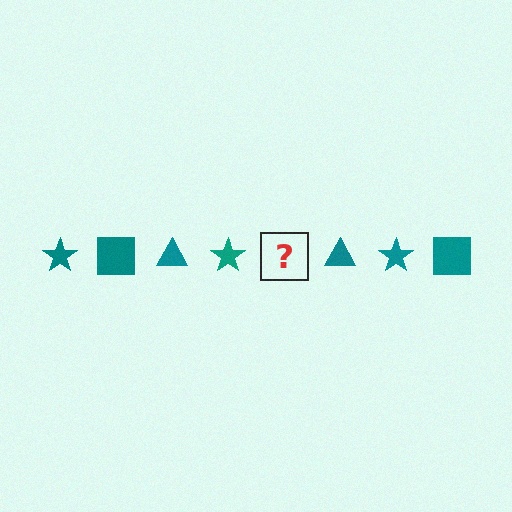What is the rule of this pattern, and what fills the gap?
The rule is that the pattern cycles through star, square, triangle shapes in teal. The gap should be filled with a teal square.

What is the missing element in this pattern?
The missing element is a teal square.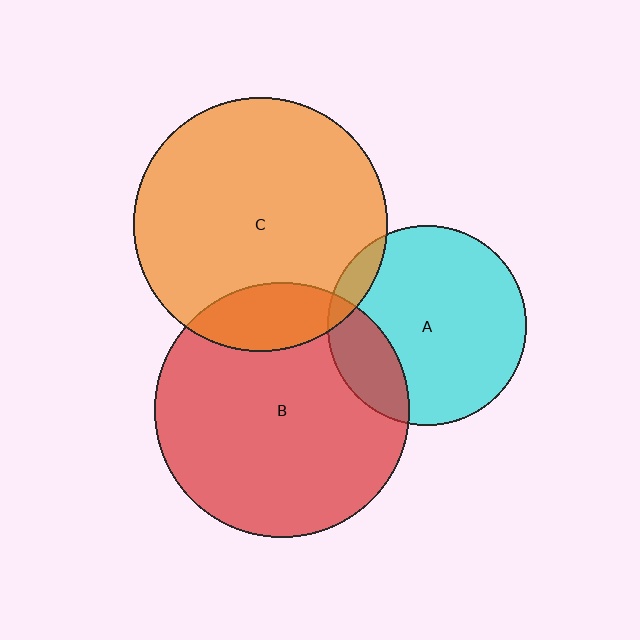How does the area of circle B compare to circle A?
Approximately 1.6 times.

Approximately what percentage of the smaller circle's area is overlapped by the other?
Approximately 10%.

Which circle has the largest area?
Circle B (red).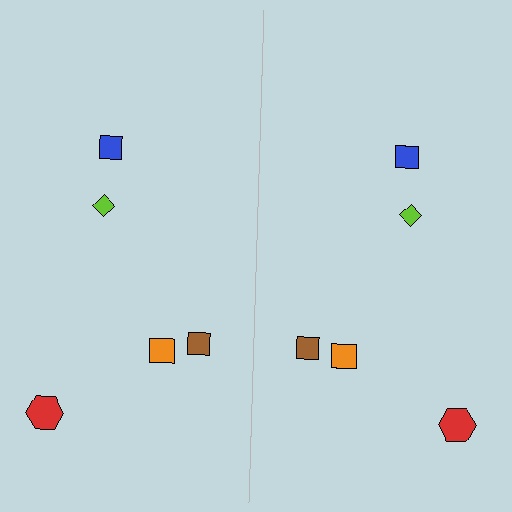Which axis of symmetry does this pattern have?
The pattern has a vertical axis of symmetry running through the center of the image.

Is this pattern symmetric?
Yes, this pattern has bilateral (reflection) symmetry.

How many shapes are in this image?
There are 10 shapes in this image.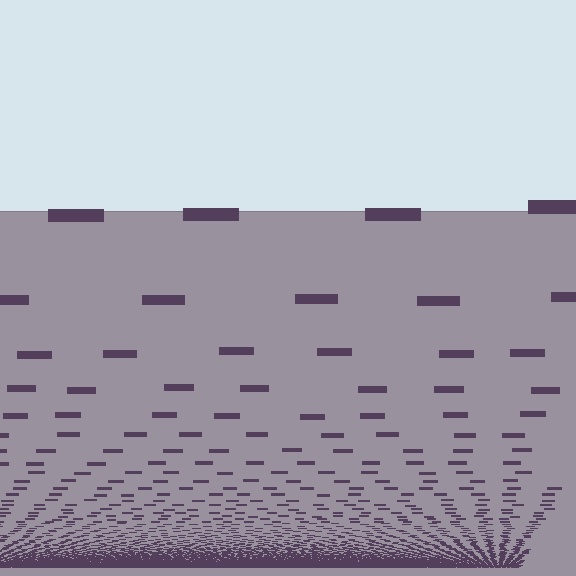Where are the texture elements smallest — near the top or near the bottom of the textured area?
Near the bottom.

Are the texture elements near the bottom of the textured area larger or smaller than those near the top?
Smaller. The gradient is inverted — elements near the bottom are smaller and denser.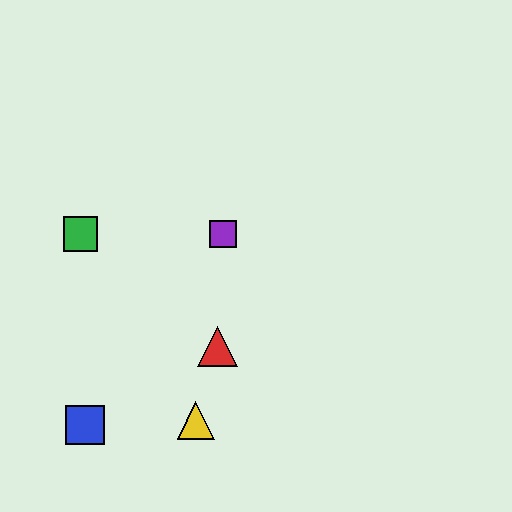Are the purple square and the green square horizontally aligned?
Yes, both are at y≈234.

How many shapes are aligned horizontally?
2 shapes (the green square, the purple square) are aligned horizontally.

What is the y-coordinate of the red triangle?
The red triangle is at y≈347.